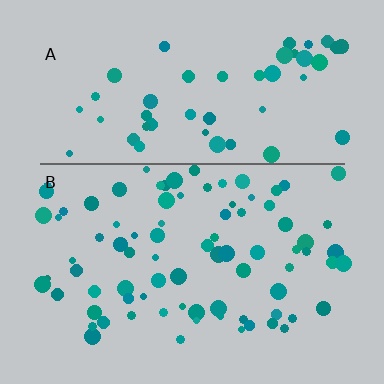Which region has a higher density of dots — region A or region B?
B (the bottom).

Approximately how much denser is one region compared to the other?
Approximately 1.6× — region B over region A.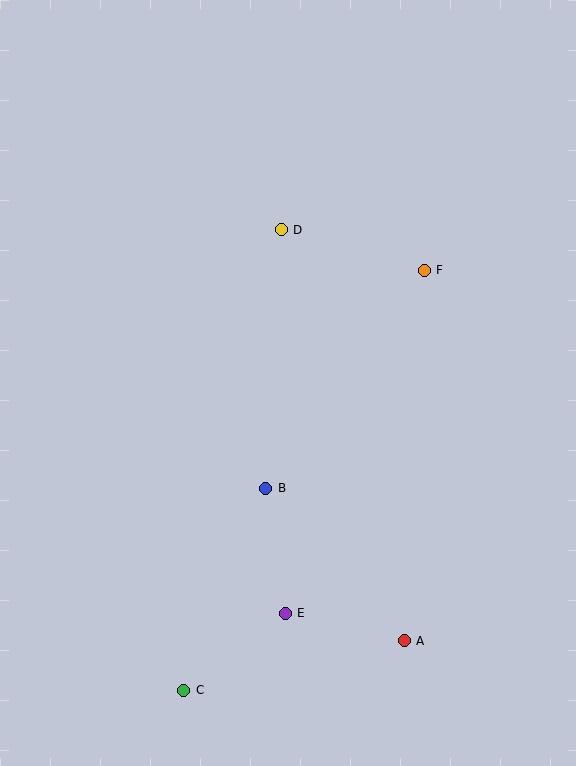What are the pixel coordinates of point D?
Point D is at (281, 230).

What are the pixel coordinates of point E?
Point E is at (285, 613).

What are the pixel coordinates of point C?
Point C is at (184, 690).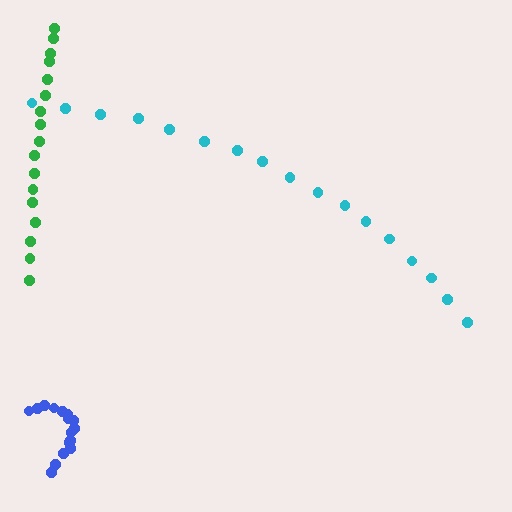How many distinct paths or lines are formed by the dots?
There are 3 distinct paths.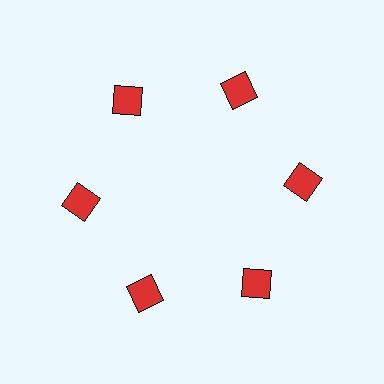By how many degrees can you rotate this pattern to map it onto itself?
The pattern maps onto itself every 60 degrees of rotation.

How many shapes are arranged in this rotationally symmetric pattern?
There are 6 shapes, arranged in 6 groups of 1.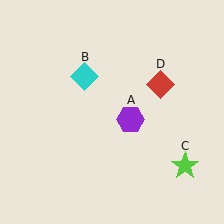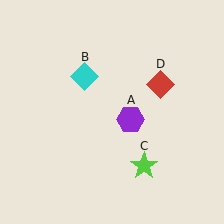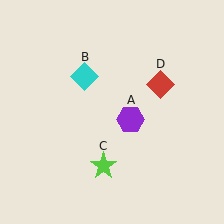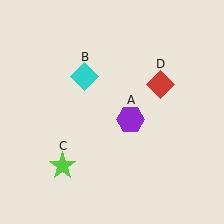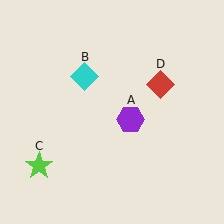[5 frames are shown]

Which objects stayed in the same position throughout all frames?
Purple hexagon (object A) and cyan diamond (object B) and red diamond (object D) remained stationary.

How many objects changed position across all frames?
1 object changed position: lime star (object C).